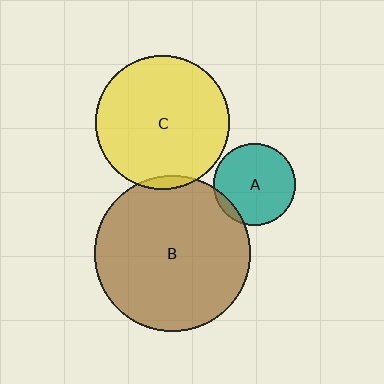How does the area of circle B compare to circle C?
Approximately 1.4 times.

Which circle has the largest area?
Circle B (brown).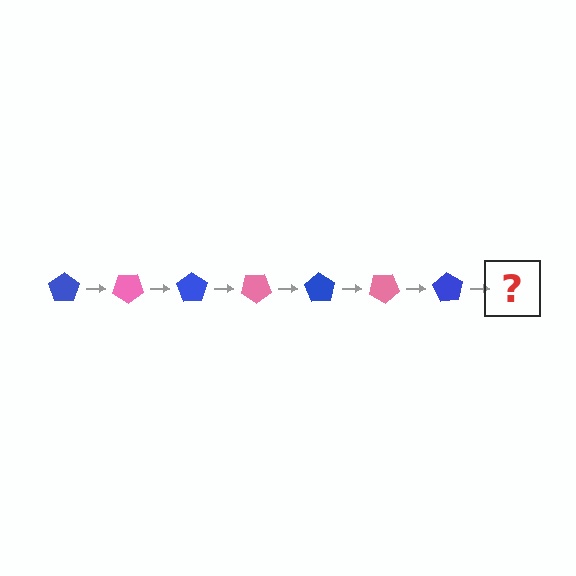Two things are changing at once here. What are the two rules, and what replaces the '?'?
The two rules are that it rotates 35 degrees each step and the color cycles through blue and pink. The '?' should be a pink pentagon, rotated 245 degrees from the start.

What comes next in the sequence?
The next element should be a pink pentagon, rotated 245 degrees from the start.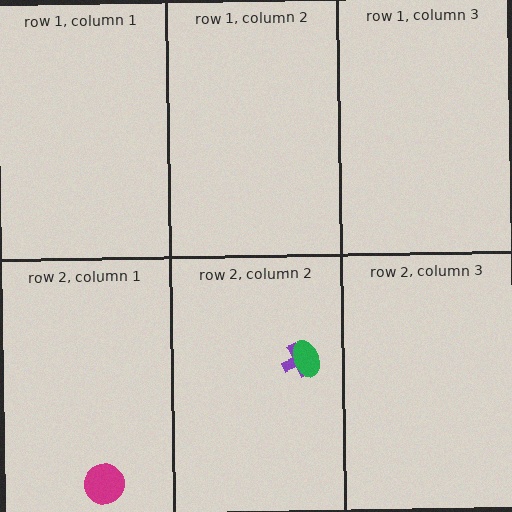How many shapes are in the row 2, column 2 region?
2.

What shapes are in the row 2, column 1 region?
The magenta circle.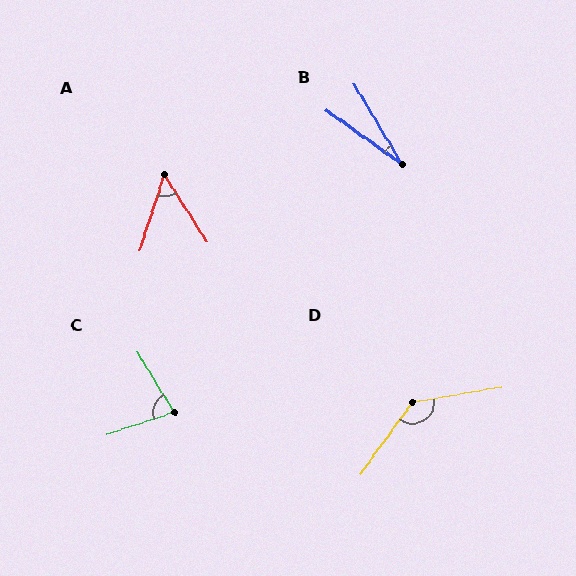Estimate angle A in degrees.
Approximately 50 degrees.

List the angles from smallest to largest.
B (24°), A (50°), C (77°), D (135°).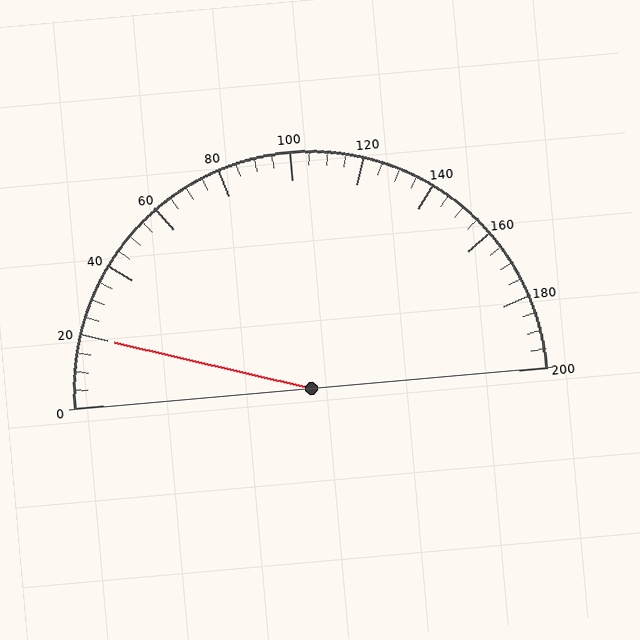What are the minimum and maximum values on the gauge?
The gauge ranges from 0 to 200.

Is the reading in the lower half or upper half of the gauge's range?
The reading is in the lower half of the range (0 to 200).